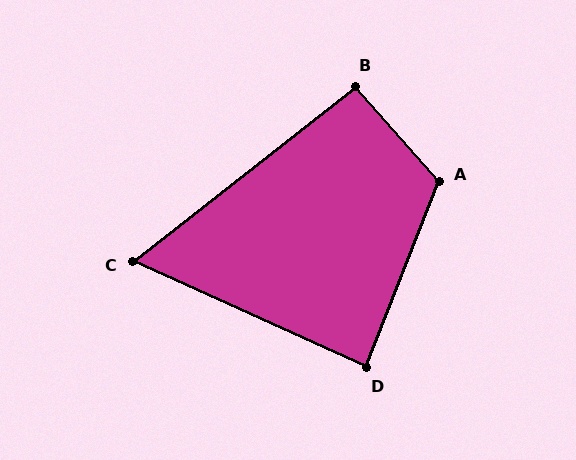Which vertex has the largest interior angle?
A, at approximately 117 degrees.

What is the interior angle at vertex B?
Approximately 93 degrees (approximately right).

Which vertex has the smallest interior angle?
C, at approximately 63 degrees.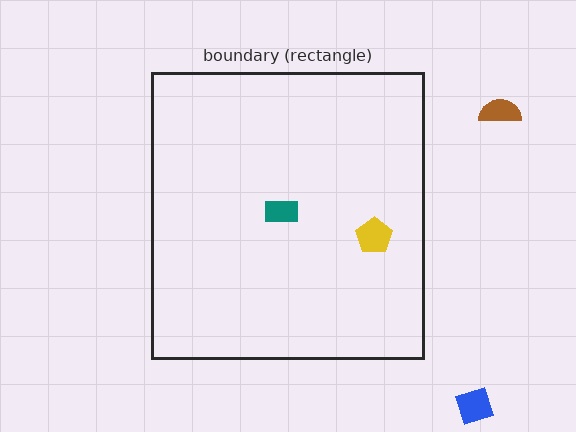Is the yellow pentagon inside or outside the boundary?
Inside.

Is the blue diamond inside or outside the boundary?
Outside.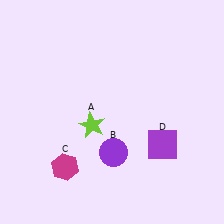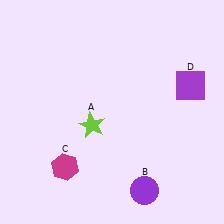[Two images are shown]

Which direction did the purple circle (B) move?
The purple circle (B) moved down.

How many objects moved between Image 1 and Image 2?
2 objects moved between the two images.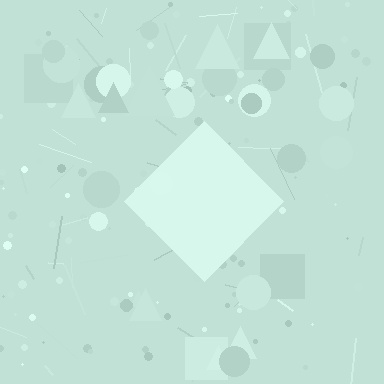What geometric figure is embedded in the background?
A diamond is embedded in the background.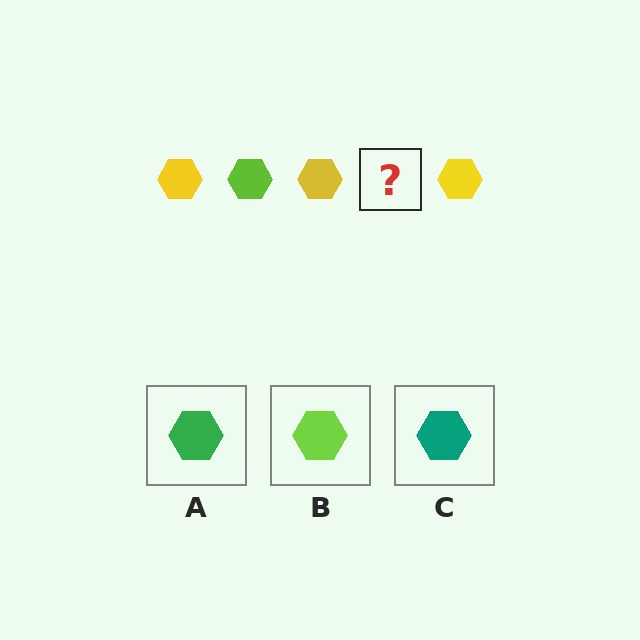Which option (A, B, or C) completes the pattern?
B.